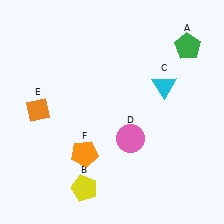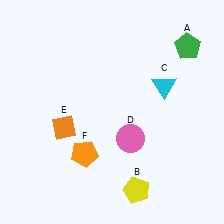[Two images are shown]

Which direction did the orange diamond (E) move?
The orange diamond (E) moved right.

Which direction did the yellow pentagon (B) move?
The yellow pentagon (B) moved right.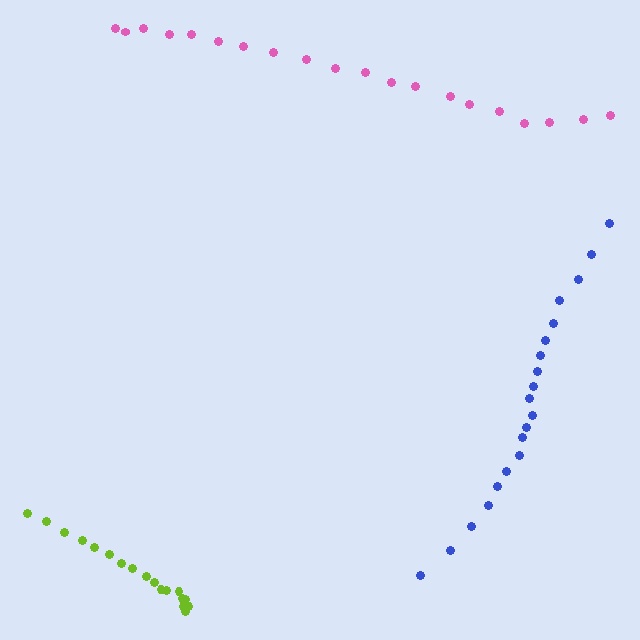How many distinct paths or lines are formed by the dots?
There are 3 distinct paths.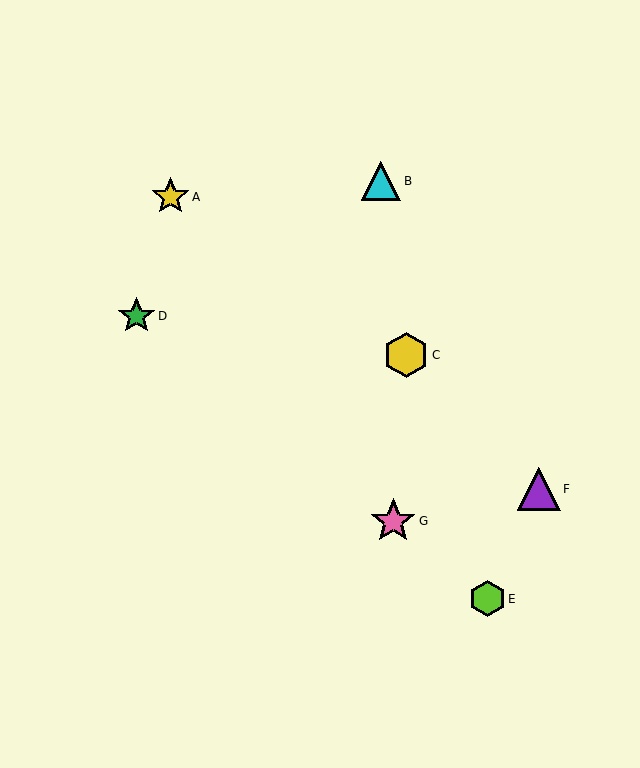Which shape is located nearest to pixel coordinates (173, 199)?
The yellow star (labeled A) at (170, 197) is nearest to that location.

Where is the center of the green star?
The center of the green star is at (137, 316).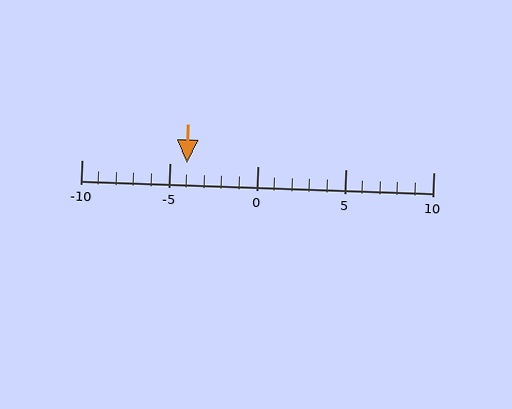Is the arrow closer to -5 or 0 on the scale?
The arrow is closer to -5.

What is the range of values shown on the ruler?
The ruler shows values from -10 to 10.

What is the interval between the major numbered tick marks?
The major tick marks are spaced 5 units apart.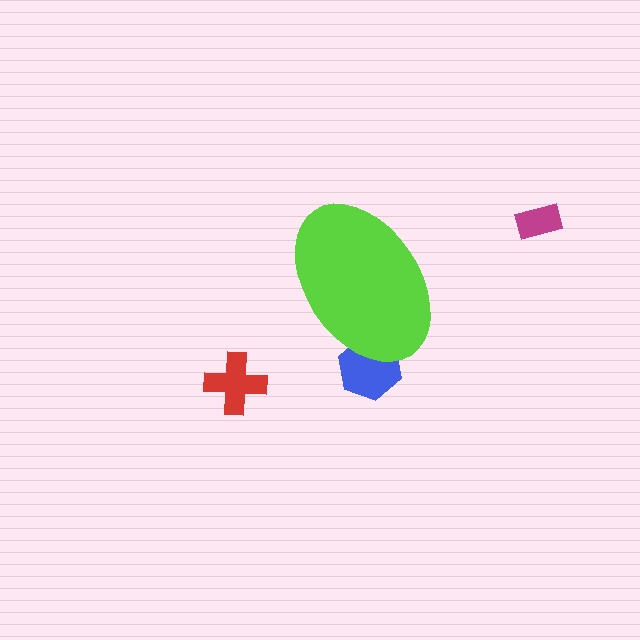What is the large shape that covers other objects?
A lime ellipse.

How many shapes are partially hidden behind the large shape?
1 shape is partially hidden.